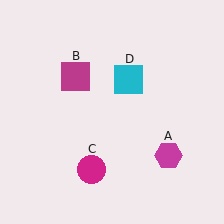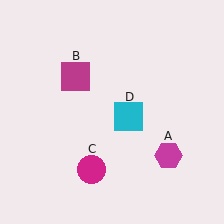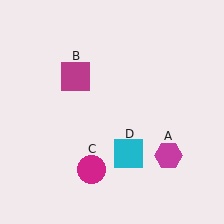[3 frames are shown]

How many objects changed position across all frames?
1 object changed position: cyan square (object D).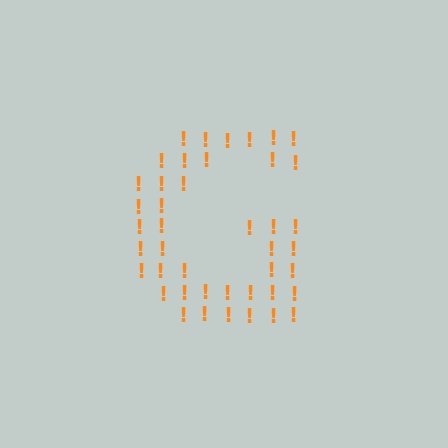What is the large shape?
The large shape is the letter G.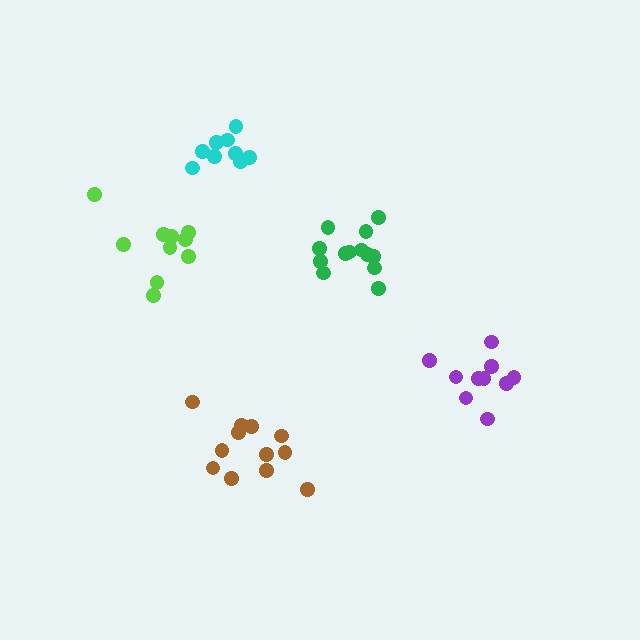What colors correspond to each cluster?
The clusters are colored: lime, cyan, purple, brown, green.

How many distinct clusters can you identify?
There are 5 distinct clusters.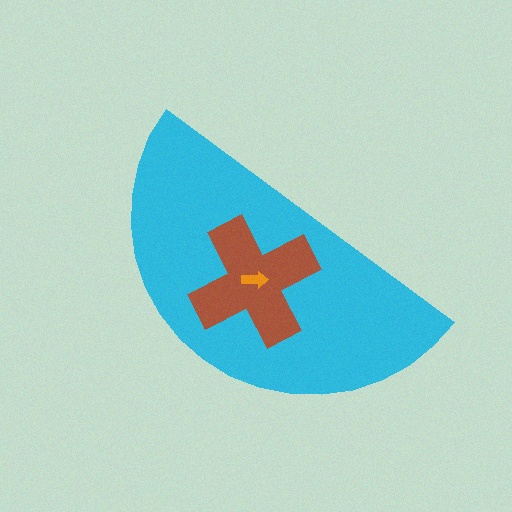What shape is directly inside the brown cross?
The orange arrow.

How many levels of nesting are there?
3.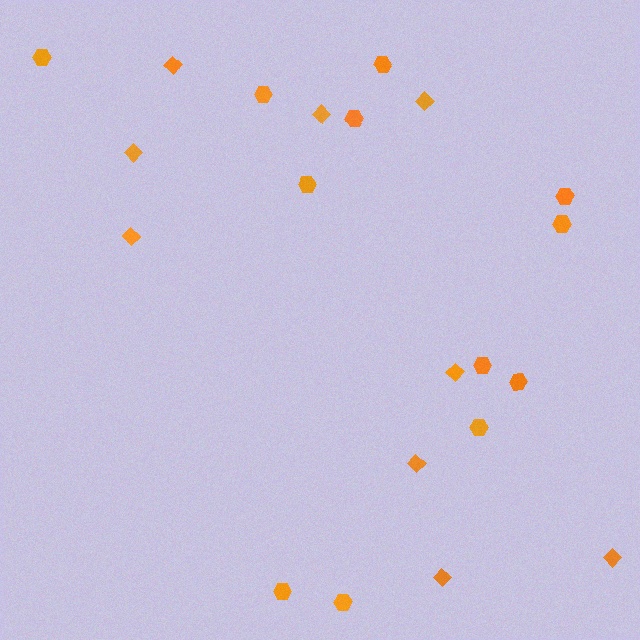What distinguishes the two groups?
There are 2 groups: one group of diamonds (9) and one group of hexagons (12).